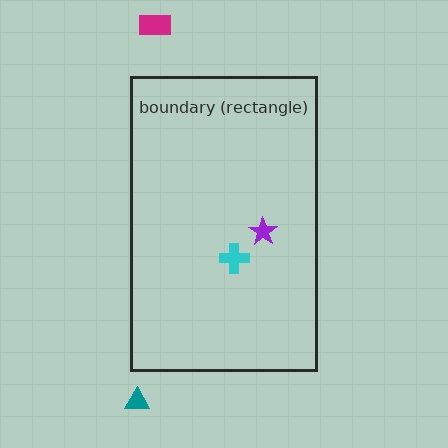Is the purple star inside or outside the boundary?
Inside.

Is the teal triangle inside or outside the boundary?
Outside.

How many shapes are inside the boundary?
2 inside, 2 outside.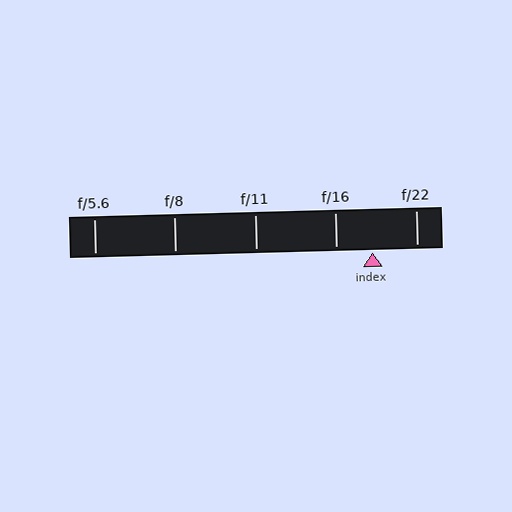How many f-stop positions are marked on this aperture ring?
There are 5 f-stop positions marked.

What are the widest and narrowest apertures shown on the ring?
The widest aperture shown is f/5.6 and the narrowest is f/22.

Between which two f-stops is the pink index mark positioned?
The index mark is between f/16 and f/22.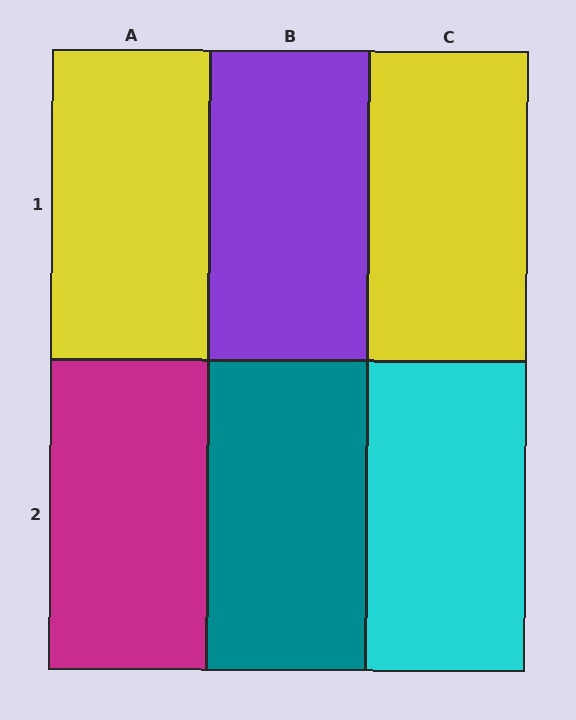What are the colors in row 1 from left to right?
Yellow, purple, yellow.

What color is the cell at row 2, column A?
Magenta.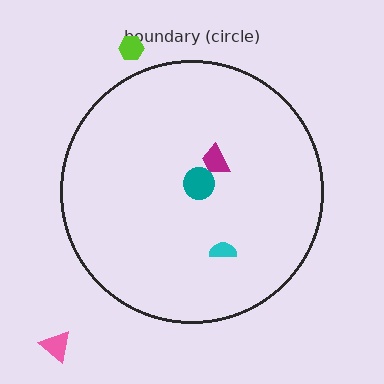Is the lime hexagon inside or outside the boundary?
Outside.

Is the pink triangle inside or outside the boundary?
Outside.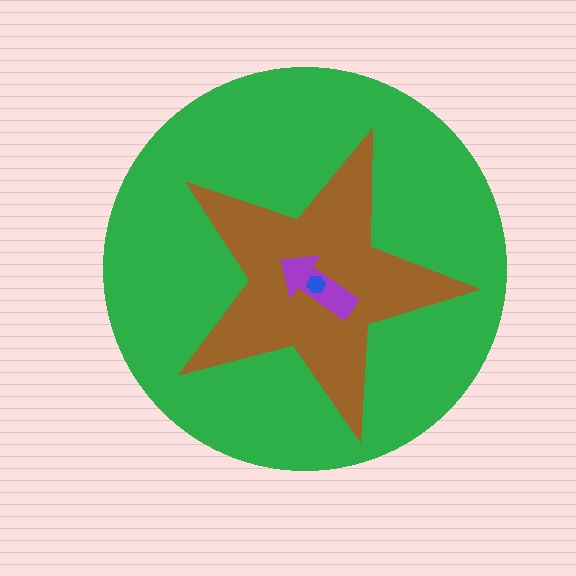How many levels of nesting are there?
4.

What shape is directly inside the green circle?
The brown star.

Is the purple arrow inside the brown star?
Yes.